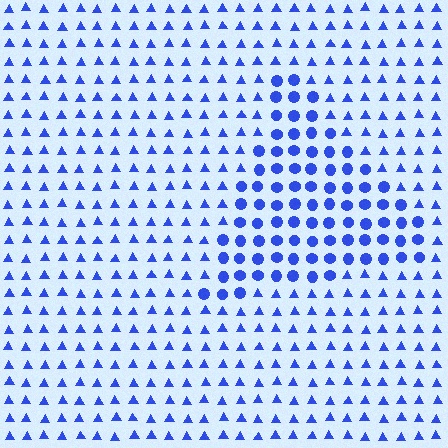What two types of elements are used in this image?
The image uses circles inside the triangle region and triangles outside it.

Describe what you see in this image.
The image is filled with small blue elements arranged in a uniform grid. A triangle-shaped region contains circles, while the surrounding area contains triangles. The boundary is defined purely by the change in element shape.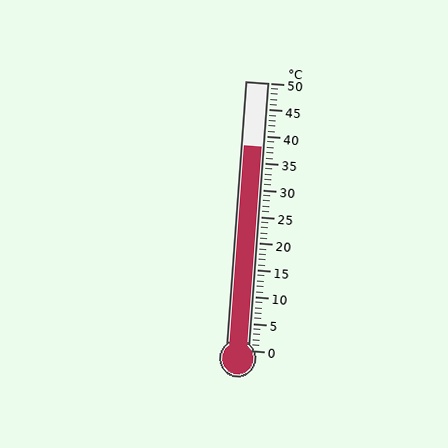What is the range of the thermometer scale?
The thermometer scale ranges from 0°C to 50°C.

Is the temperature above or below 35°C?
The temperature is above 35°C.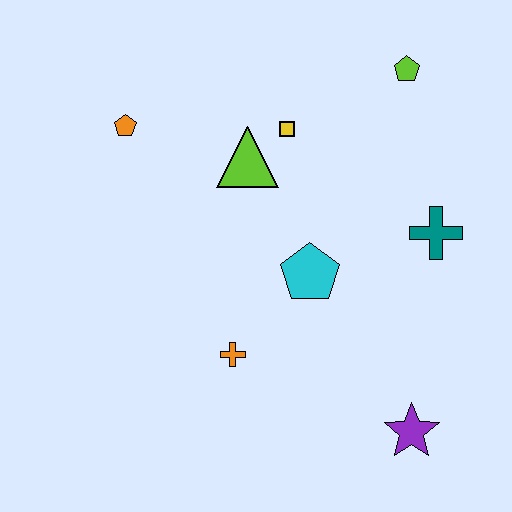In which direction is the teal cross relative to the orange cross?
The teal cross is to the right of the orange cross.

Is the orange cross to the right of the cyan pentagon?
No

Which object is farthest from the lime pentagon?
The purple star is farthest from the lime pentagon.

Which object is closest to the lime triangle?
The yellow square is closest to the lime triangle.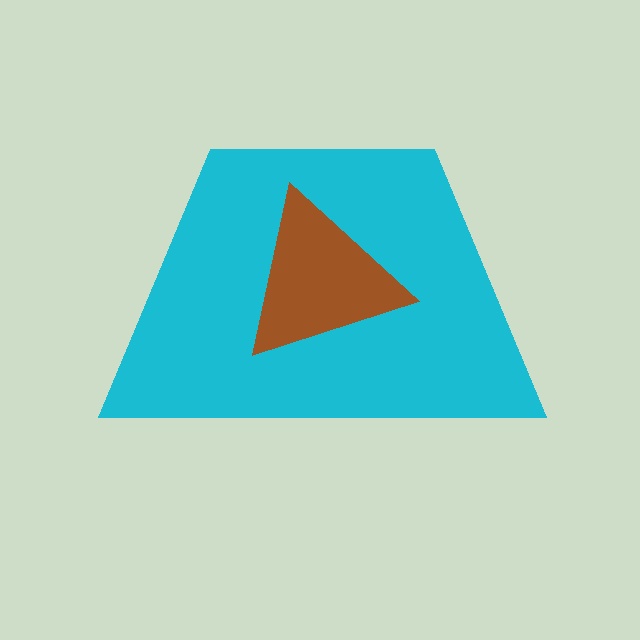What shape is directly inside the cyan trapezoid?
The brown triangle.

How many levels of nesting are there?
2.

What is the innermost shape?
The brown triangle.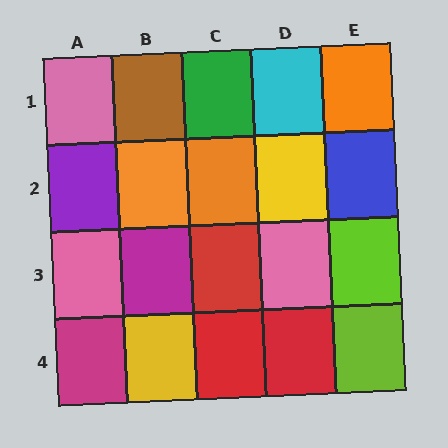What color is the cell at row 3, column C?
Red.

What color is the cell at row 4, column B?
Yellow.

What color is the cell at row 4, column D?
Red.